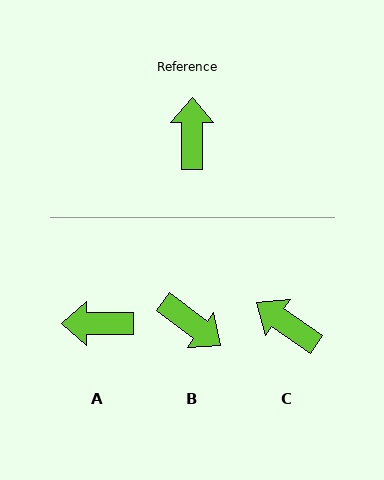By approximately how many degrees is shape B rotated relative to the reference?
Approximately 127 degrees clockwise.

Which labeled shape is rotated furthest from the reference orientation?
B, about 127 degrees away.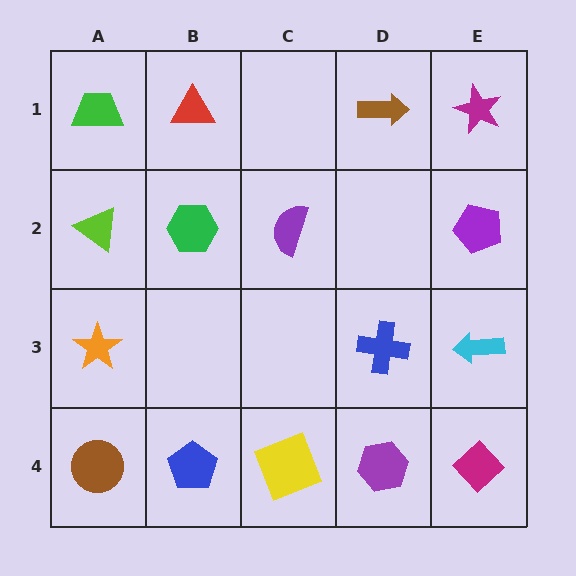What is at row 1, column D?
A brown arrow.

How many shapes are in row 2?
4 shapes.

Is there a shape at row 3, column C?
No, that cell is empty.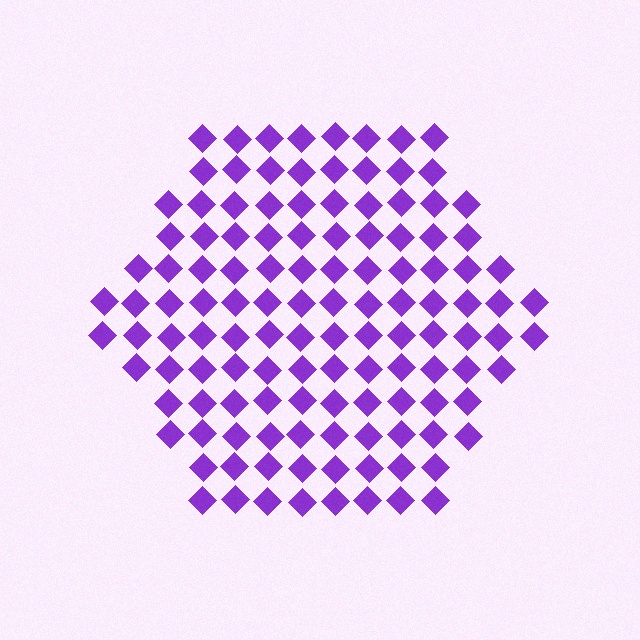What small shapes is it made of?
It is made of small diamonds.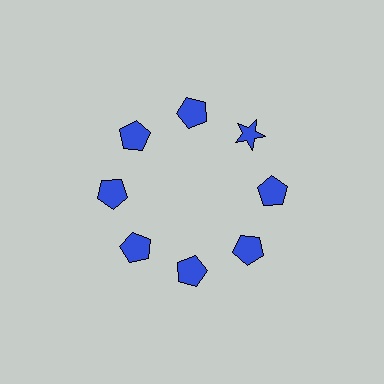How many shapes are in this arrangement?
There are 8 shapes arranged in a ring pattern.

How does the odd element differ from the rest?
It has a different shape: star instead of pentagon.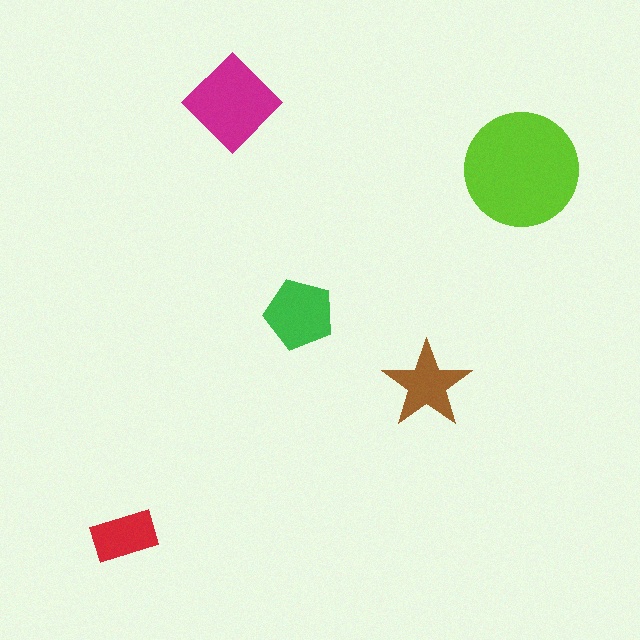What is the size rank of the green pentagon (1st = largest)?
3rd.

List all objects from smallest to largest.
The red rectangle, the brown star, the green pentagon, the magenta diamond, the lime circle.